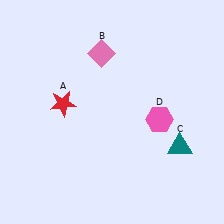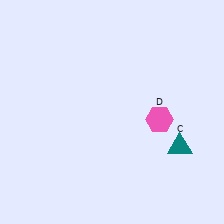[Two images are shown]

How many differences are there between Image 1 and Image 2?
There are 2 differences between the two images.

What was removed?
The red star (A), the pink diamond (B) were removed in Image 2.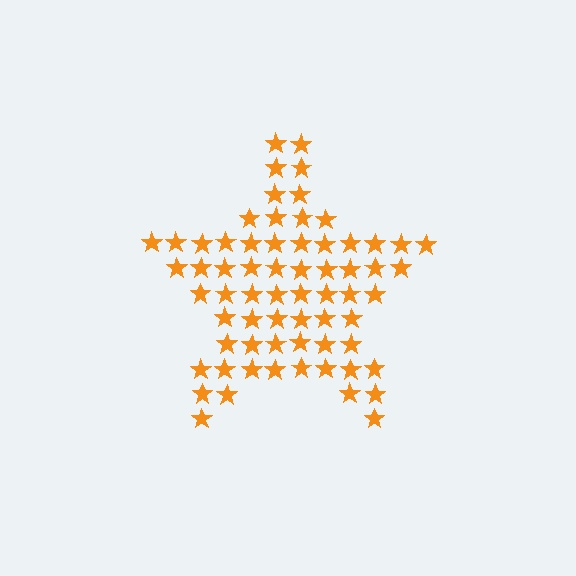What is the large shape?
The large shape is a star.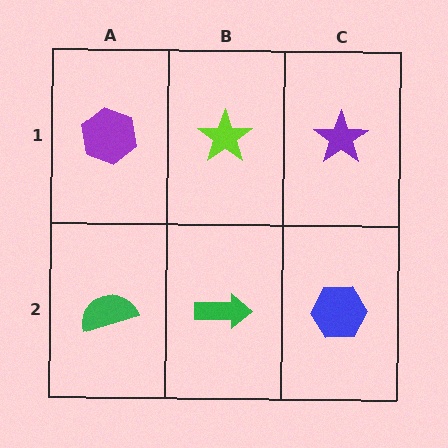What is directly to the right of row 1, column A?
A lime star.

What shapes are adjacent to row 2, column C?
A purple star (row 1, column C), a green arrow (row 2, column B).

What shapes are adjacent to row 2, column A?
A purple hexagon (row 1, column A), a green arrow (row 2, column B).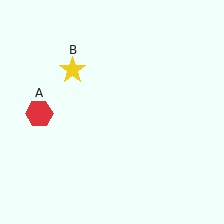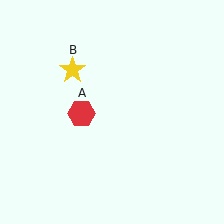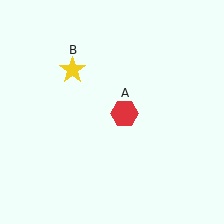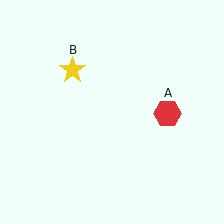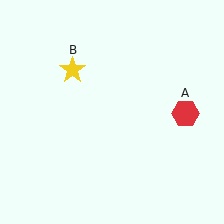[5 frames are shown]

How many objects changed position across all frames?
1 object changed position: red hexagon (object A).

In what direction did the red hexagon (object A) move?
The red hexagon (object A) moved right.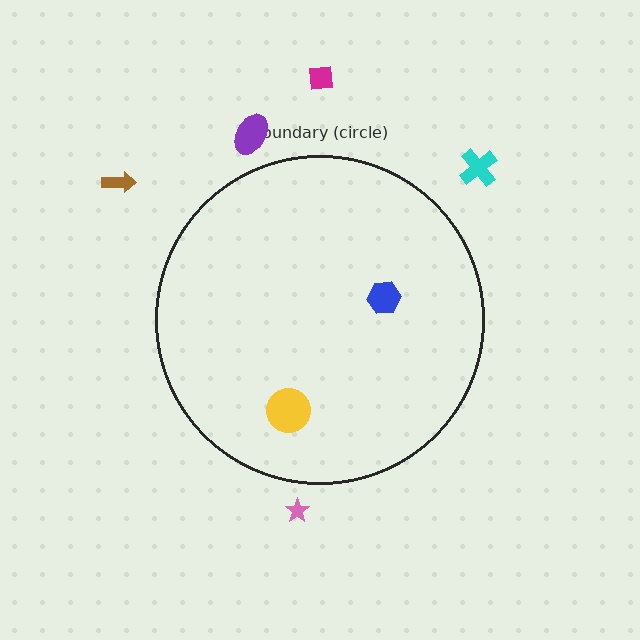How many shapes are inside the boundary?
2 inside, 5 outside.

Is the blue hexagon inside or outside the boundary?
Inside.